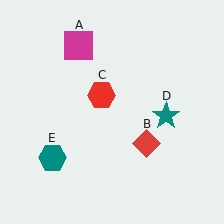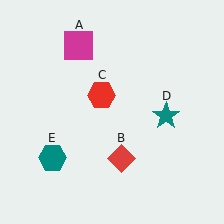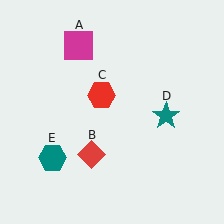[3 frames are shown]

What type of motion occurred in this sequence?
The red diamond (object B) rotated clockwise around the center of the scene.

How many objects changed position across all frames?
1 object changed position: red diamond (object B).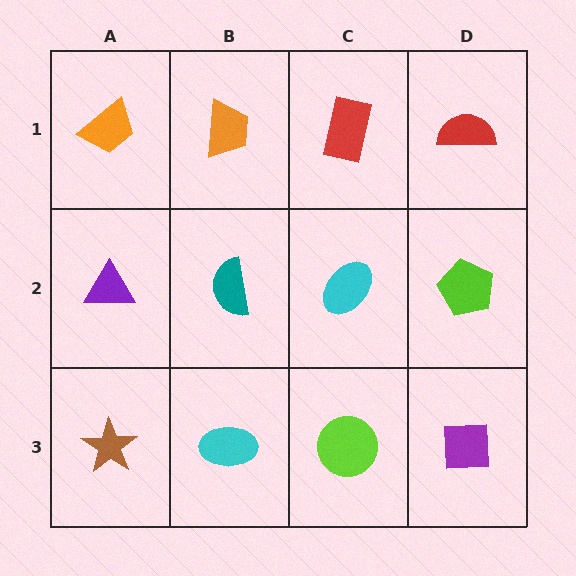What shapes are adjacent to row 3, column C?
A cyan ellipse (row 2, column C), a cyan ellipse (row 3, column B), a purple square (row 3, column D).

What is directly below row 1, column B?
A teal semicircle.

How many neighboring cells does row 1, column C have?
3.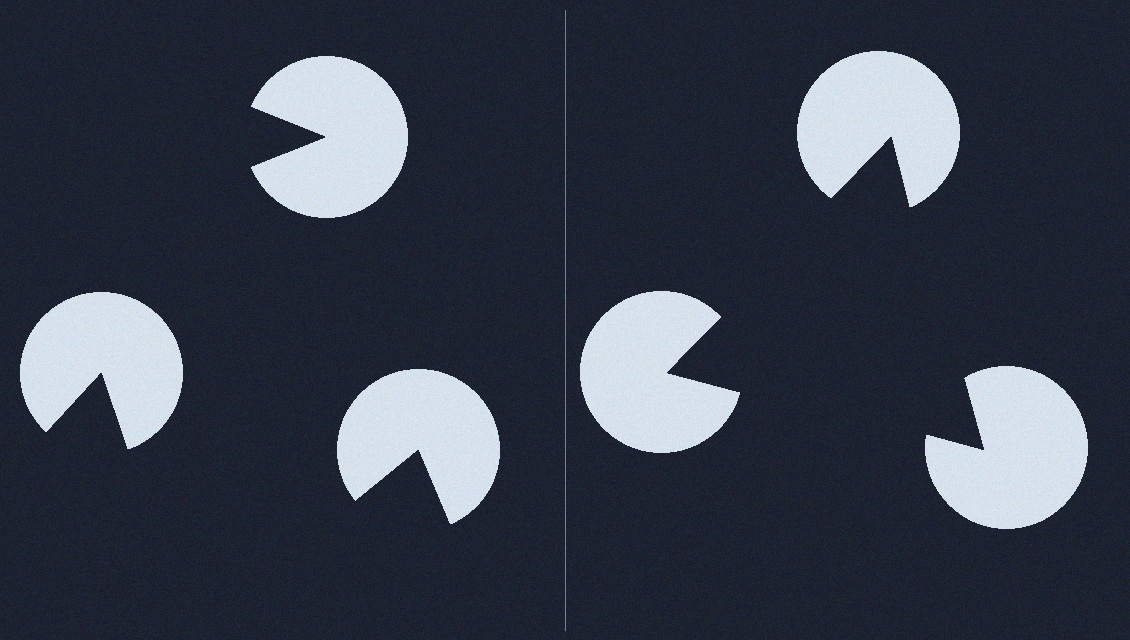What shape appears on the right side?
An illusory triangle.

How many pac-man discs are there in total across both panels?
6 — 3 on each side.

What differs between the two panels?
The pac-man discs are positioned identically on both sides; only the wedge orientations differ. On the right they align to a triangle; on the left they are misaligned.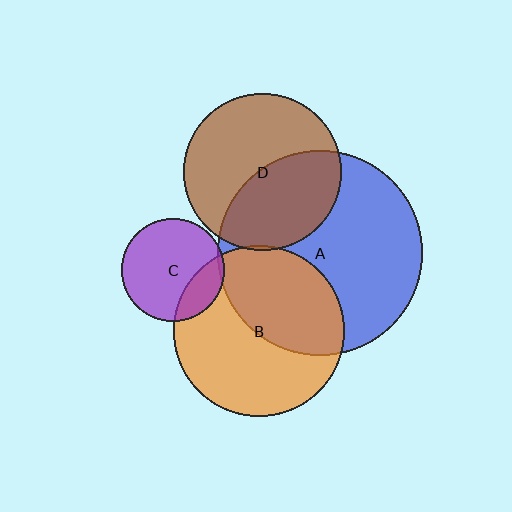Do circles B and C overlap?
Yes.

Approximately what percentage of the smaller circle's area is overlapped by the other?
Approximately 20%.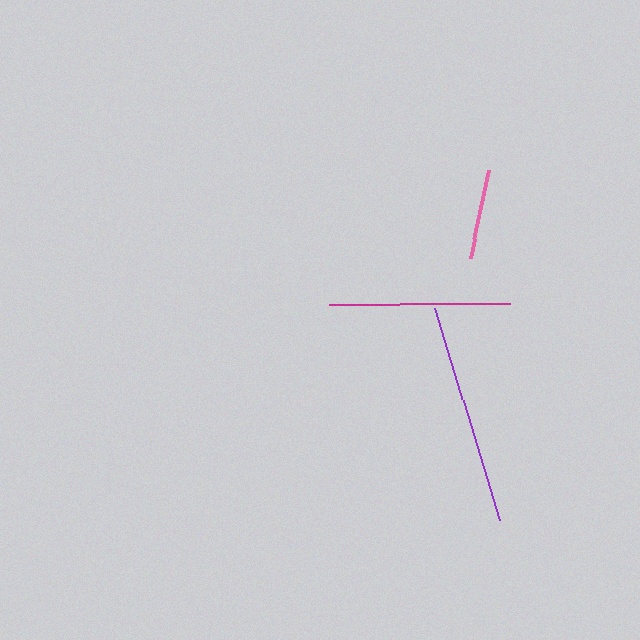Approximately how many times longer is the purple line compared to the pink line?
The purple line is approximately 2.5 times the length of the pink line.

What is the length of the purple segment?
The purple segment is approximately 221 pixels long.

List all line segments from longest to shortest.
From longest to shortest: purple, magenta, pink.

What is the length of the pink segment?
The pink segment is approximately 90 pixels long.